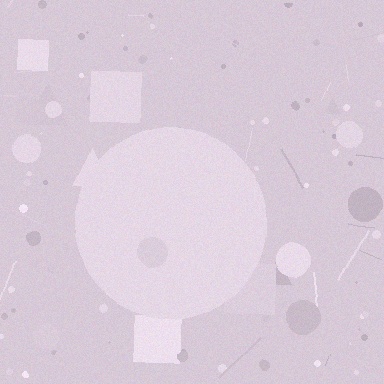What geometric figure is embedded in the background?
A circle is embedded in the background.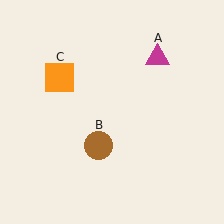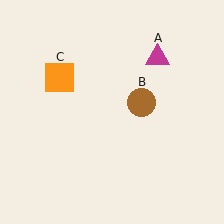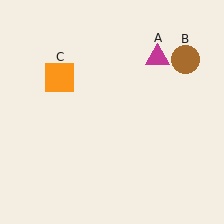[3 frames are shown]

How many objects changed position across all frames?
1 object changed position: brown circle (object B).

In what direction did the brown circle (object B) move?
The brown circle (object B) moved up and to the right.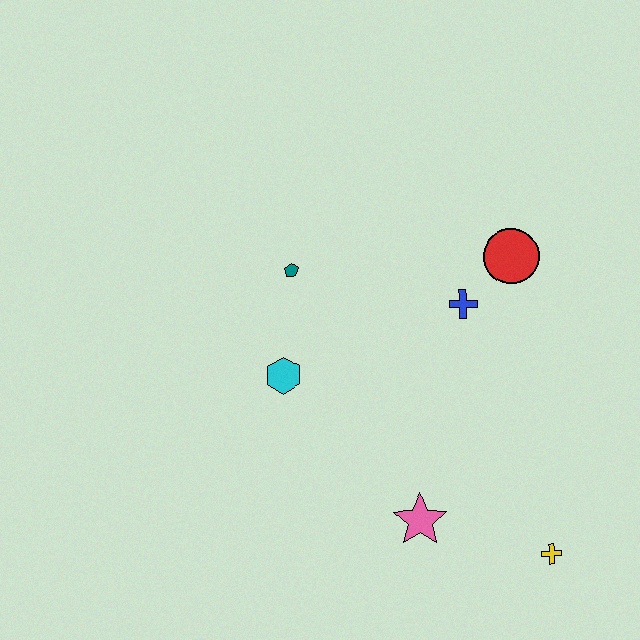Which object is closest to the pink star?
The yellow cross is closest to the pink star.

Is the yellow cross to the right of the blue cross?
Yes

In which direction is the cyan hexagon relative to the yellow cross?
The cyan hexagon is to the left of the yellow cross.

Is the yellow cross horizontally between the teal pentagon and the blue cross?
No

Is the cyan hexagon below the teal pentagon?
Yes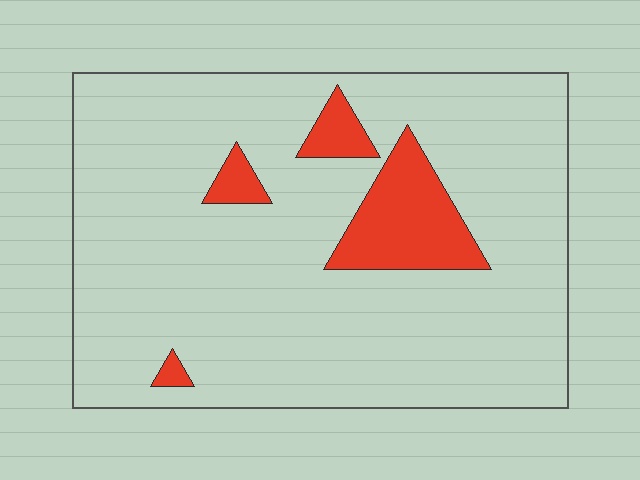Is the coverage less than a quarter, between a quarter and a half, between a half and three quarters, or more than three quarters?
Less than a quarter.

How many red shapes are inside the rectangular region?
4.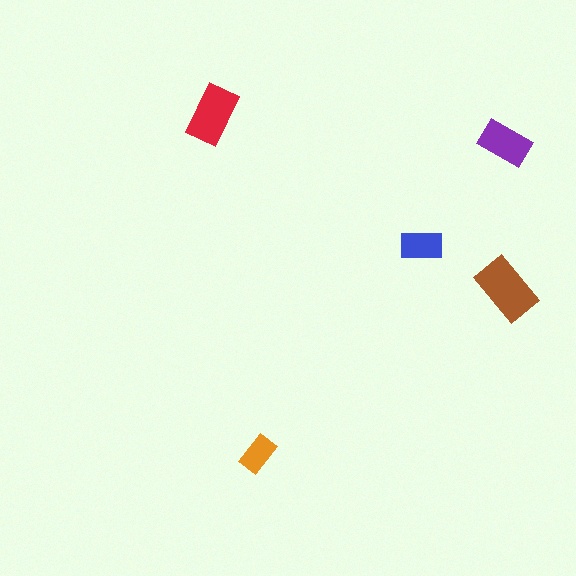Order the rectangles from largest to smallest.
the brown one, the red one, the purple one, the blue one, the orange one.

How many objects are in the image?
There are 5 objects in the image.